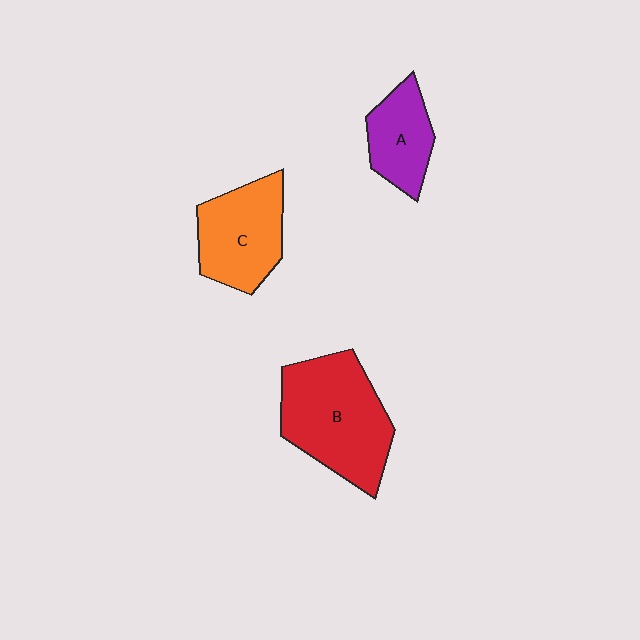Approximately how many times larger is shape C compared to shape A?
Approximately 1.4 times.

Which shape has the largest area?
Shape B (red).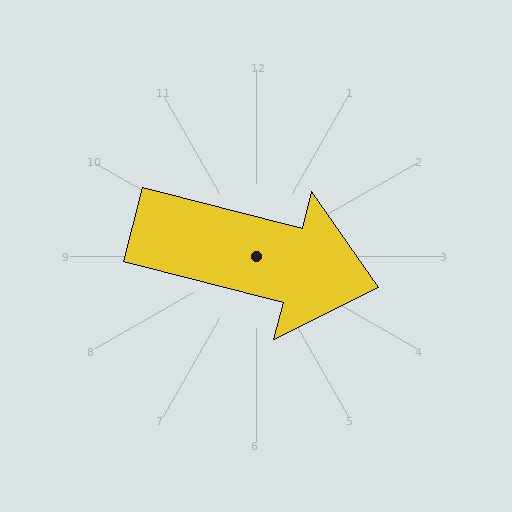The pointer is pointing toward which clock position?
Roughly 3 o'clock.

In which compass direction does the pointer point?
East.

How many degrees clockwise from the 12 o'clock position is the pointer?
Approximately 104 degrees.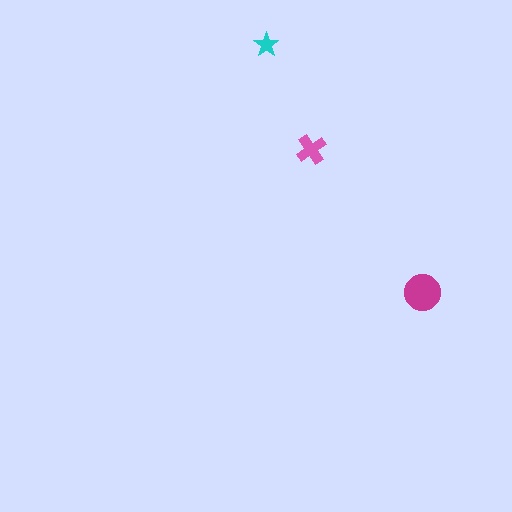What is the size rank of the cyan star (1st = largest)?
3rd.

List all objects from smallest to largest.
The cyan star, the pink cross, the magenta circle.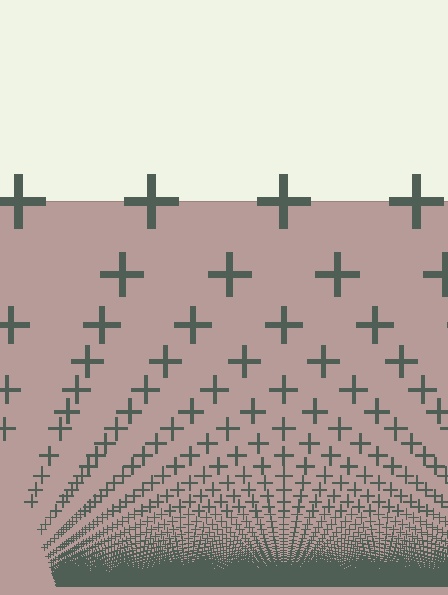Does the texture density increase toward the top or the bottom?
Density increases toward the bottom.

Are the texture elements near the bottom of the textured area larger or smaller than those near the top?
Smaller. The gradient is inverted — elements near the bottom are smaller and denser.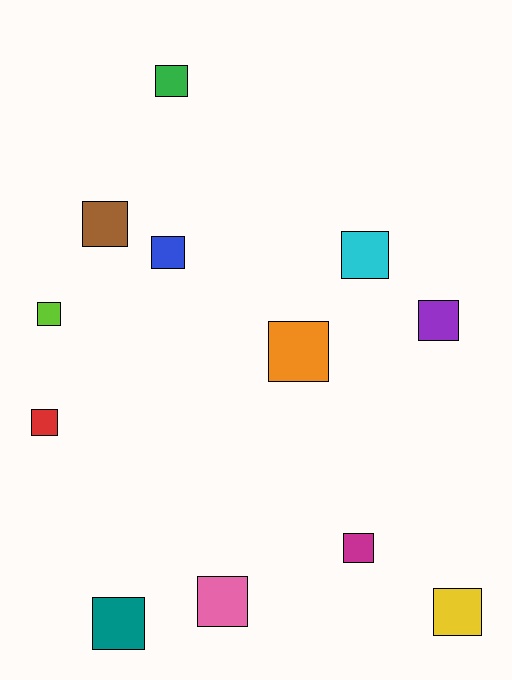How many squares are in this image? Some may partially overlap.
There are 12 squares.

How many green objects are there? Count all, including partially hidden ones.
There is 1 green object.